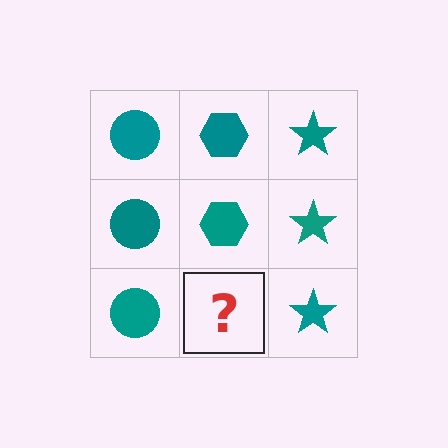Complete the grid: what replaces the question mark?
The question mark should be replaced with a teal hexagon.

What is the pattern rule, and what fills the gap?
The rule is that each column has a consistent shape. The gap should be filled with a teal hexagon.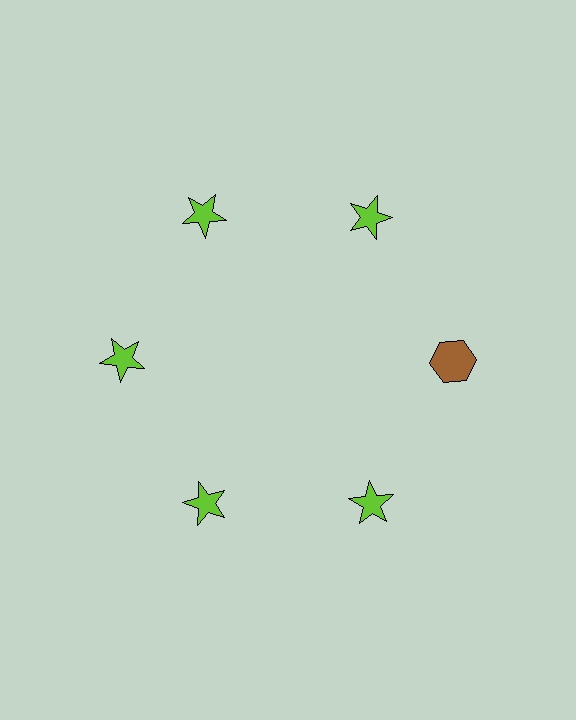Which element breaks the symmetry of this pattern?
The brown hexagon at roughly the 3 o'clock position breaks the symmetry. All other shapes are lime stars.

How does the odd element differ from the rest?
It differs in both color (brown instead of lime) and shape (hexagon instead of star).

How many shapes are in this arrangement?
There are 6 shapes arranged in a ring pattern.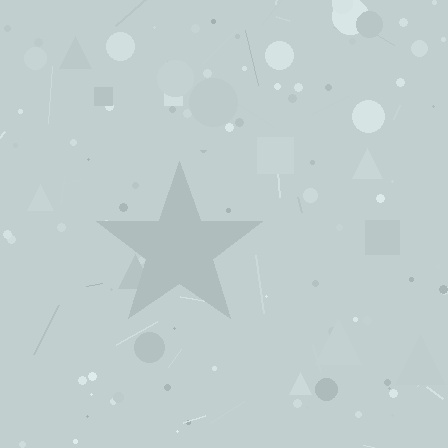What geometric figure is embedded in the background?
A star is embedded in the background.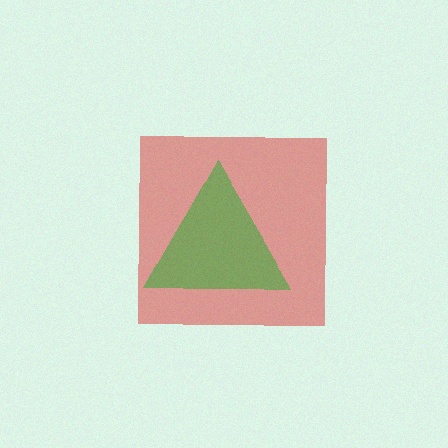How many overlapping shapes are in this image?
There are 2 overlapping shapes in the image.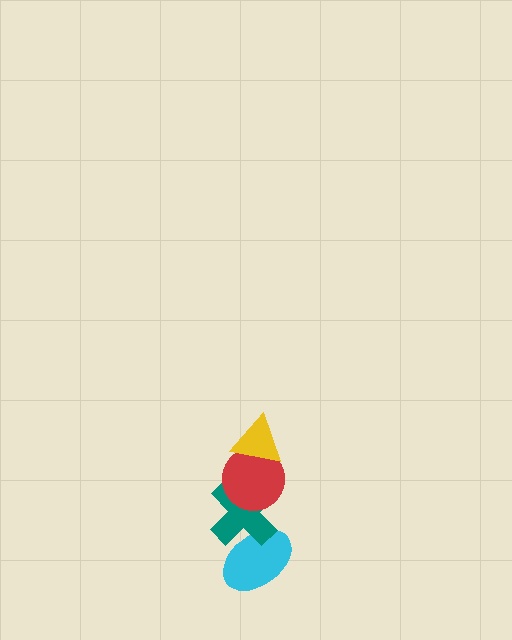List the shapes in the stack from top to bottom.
From top to bottom: the yellow triangle, the red circle, the teal cross, the cyan ellipse.